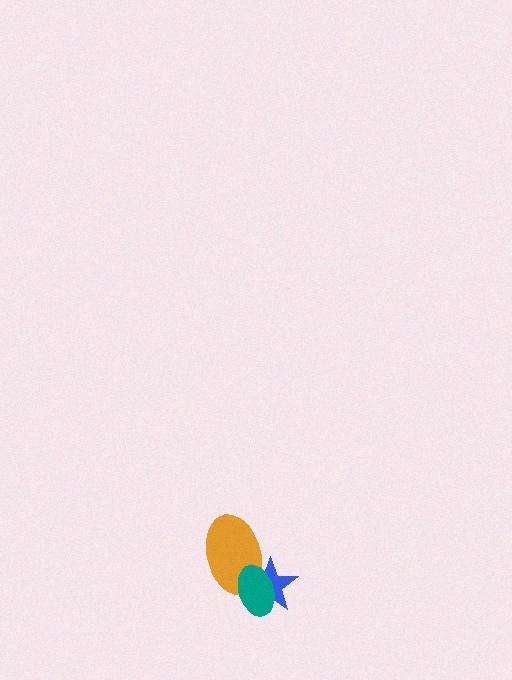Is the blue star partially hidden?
Yes, it is partially covered by another shape.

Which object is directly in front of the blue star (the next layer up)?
The orange ellipse is directly in front of the blue star.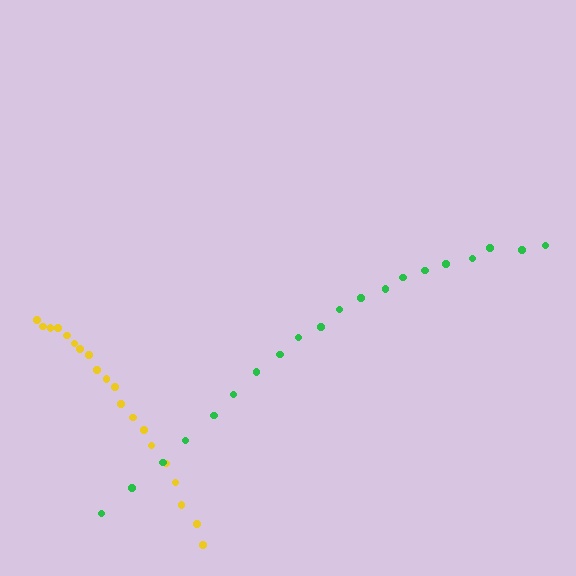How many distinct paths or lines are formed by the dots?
There are 2 distinct paths.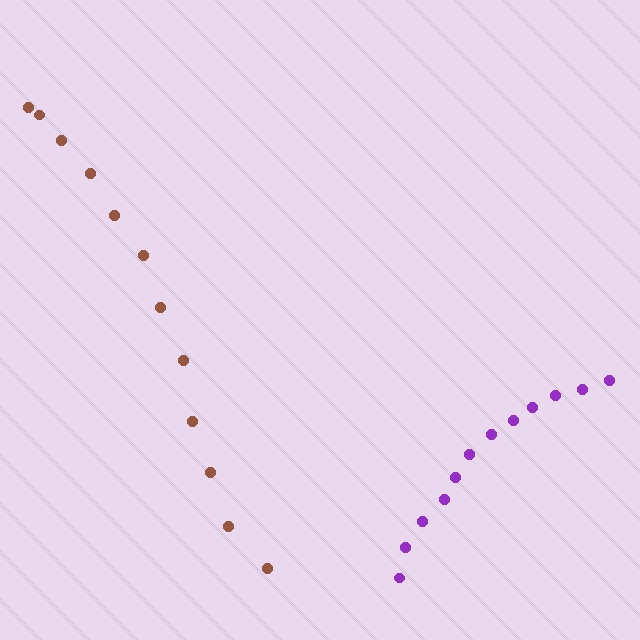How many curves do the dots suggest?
There are 2 distinct paths.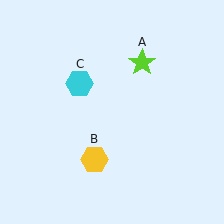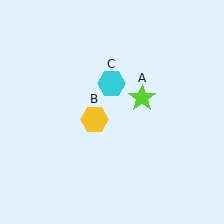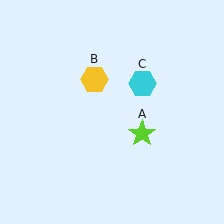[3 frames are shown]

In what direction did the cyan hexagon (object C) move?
The cyan hexagon (object C) moved right.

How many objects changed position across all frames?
3 objects changed position: lime star (object A), yellow hexagon (object B), cyan hexagon (object C).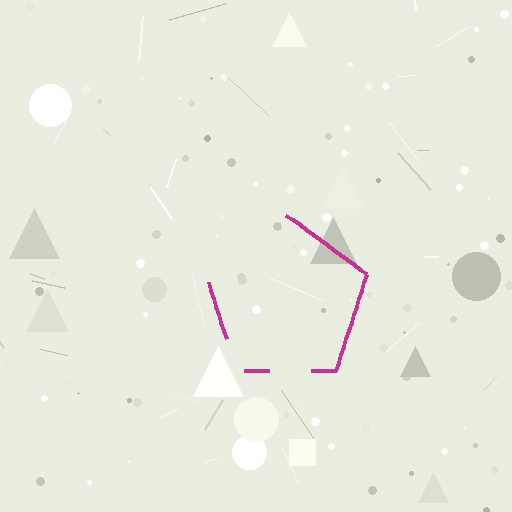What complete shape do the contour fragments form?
The contour fragments form a pentagon.